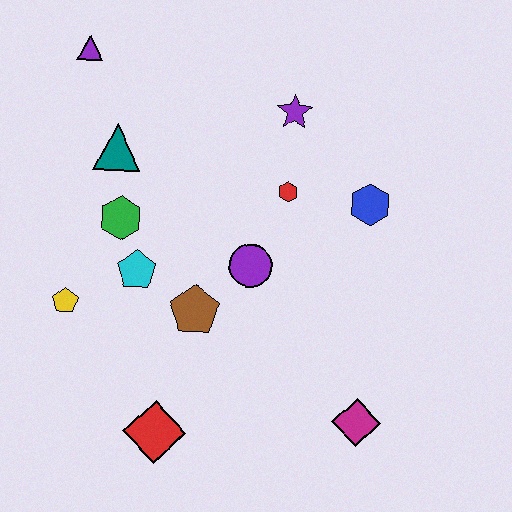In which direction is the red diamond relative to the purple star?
The red diamond is below the purple star.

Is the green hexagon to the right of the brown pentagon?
No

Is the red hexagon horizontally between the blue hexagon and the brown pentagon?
Yes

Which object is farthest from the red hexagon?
The red diamond is farthest from the red hexagon.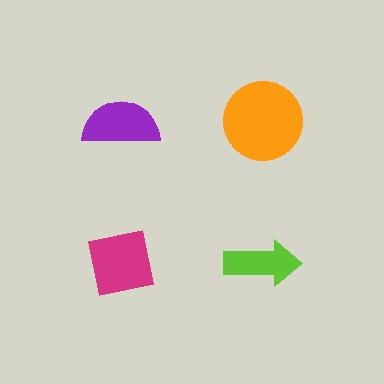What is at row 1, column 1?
A purple semicircle.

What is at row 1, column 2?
An orange circle.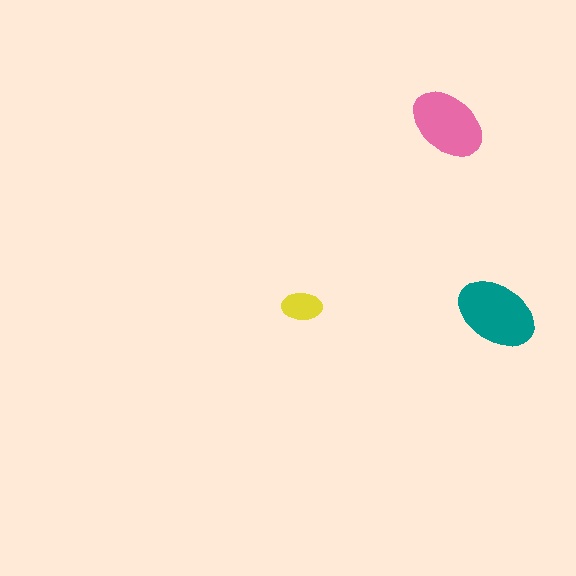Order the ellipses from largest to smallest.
the teal one, the pink one, the yellow one.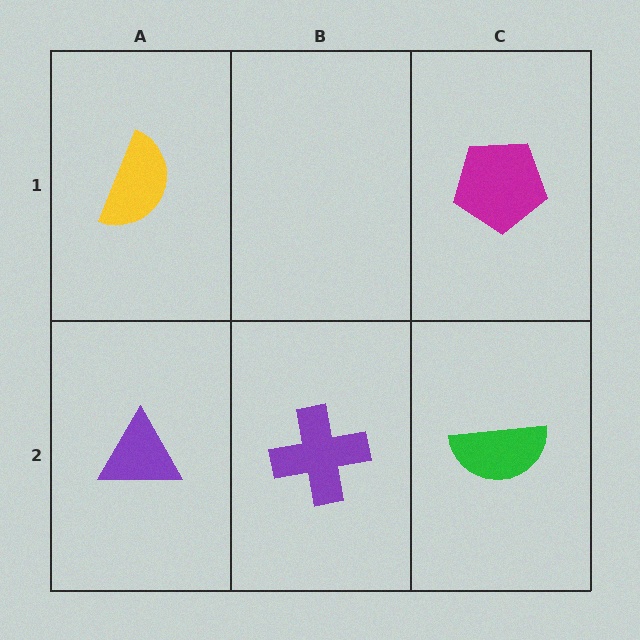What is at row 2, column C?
A green semicircle.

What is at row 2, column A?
A purple triangle.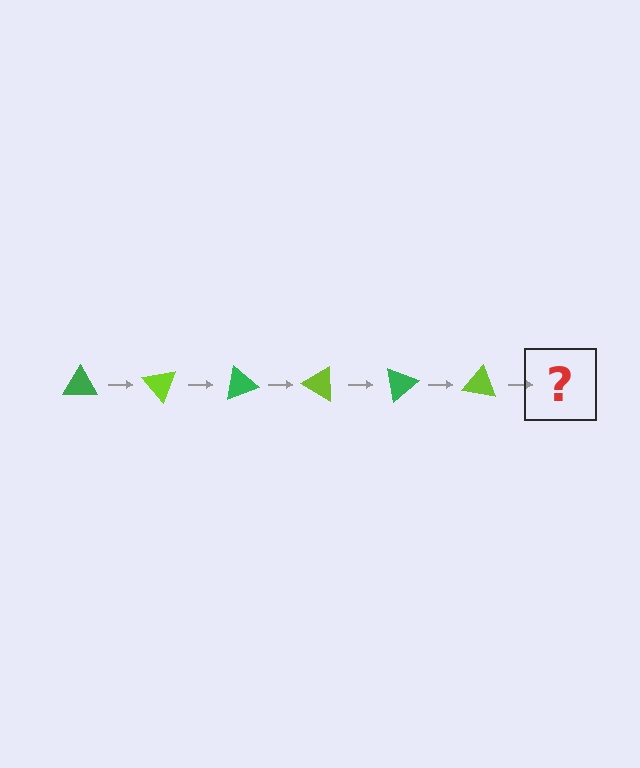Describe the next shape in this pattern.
It should be a green triangle, rotated 300 degrees from the start.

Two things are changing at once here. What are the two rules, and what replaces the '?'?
The two rules are that it rotates 50 degrees each step and the color cycles through green and lime. The '?' should be a green triangle, rotated 300 degrees from the start.